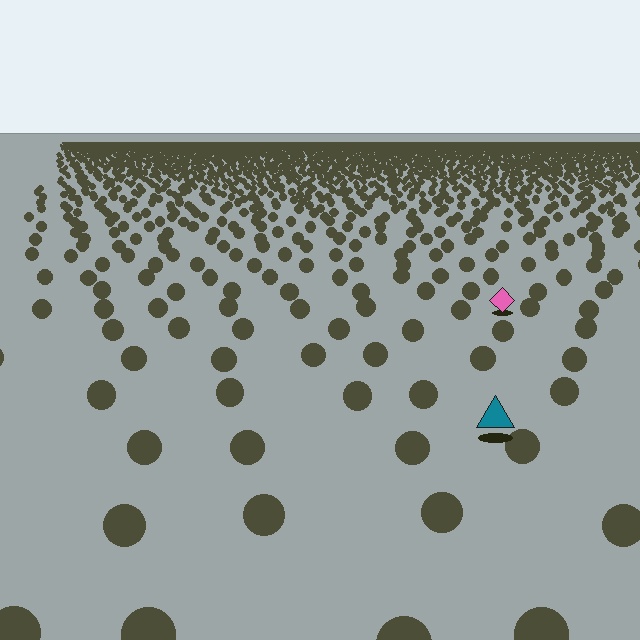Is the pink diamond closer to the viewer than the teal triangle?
No. The teal triangle is closer — you can tell from the texture gradient: the ground texture is coarser near it.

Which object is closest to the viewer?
The teal triangle is closest. The texture marks near it are larger and more spread out.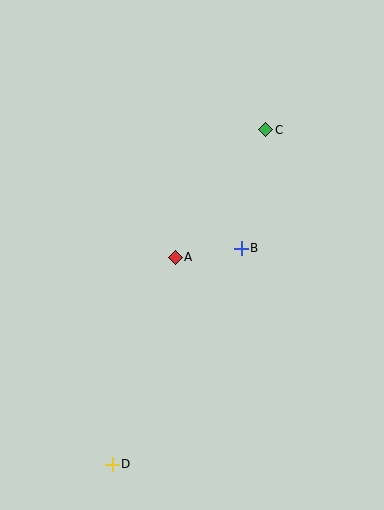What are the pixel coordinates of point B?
Point B is at (241, 248).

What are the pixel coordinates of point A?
Point A is at (175, 257).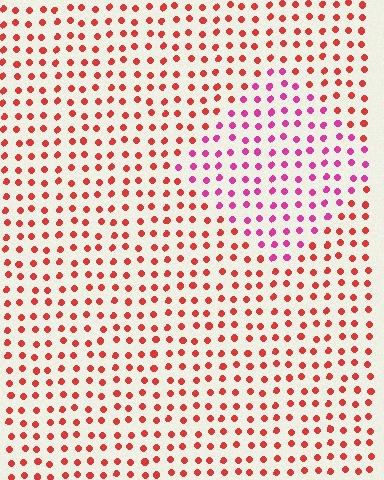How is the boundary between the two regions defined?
The boundary is defined purely by a slight shift in hue (about 40 degrees). Spacing, size, and orientation are identical on both sides.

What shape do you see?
I see a diamond.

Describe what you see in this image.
The image is filled with small red elements in a uniform arrangement. A diamond-shaped region is visible where the elements are tinted to a slightly different hue, forming a subtle color boundary.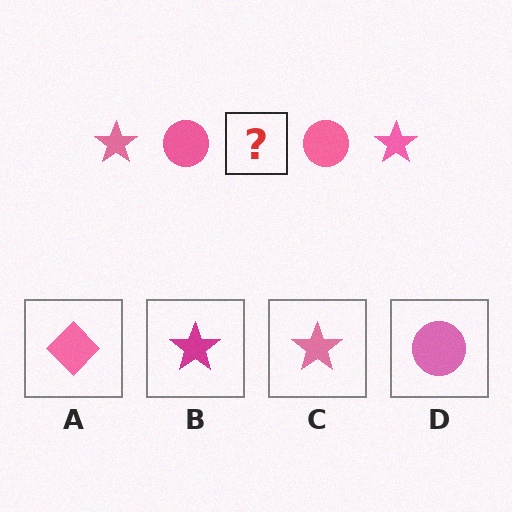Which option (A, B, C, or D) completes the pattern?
C.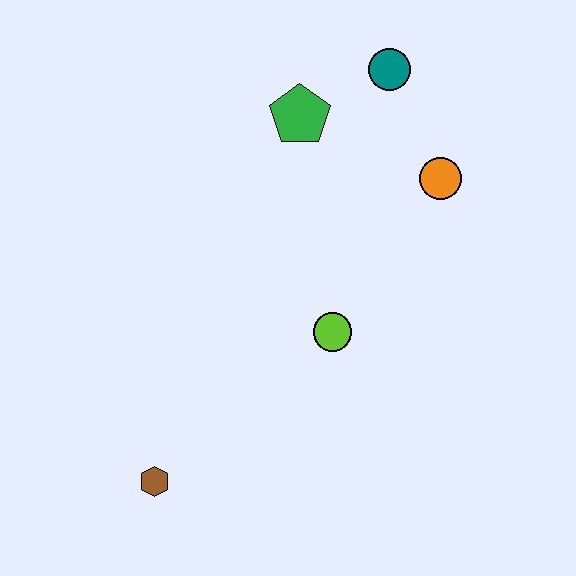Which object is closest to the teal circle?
The green pentagon is closest to the teal circle.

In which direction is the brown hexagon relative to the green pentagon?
The brown hexagon is below the green pentagon.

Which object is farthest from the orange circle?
The brown hexagon is farthest from the orange circle.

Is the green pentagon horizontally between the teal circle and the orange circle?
No